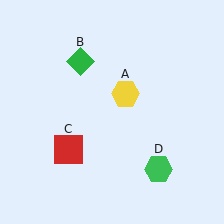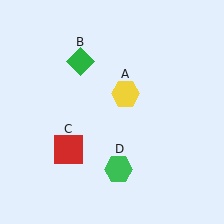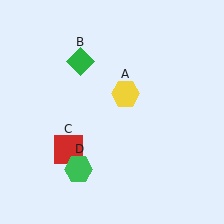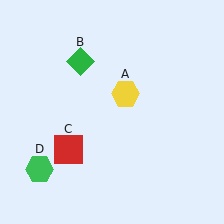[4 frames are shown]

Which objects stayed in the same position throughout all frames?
Yellow hexagon (object A) and green diamond (object B) and red square (object C) remained stationary.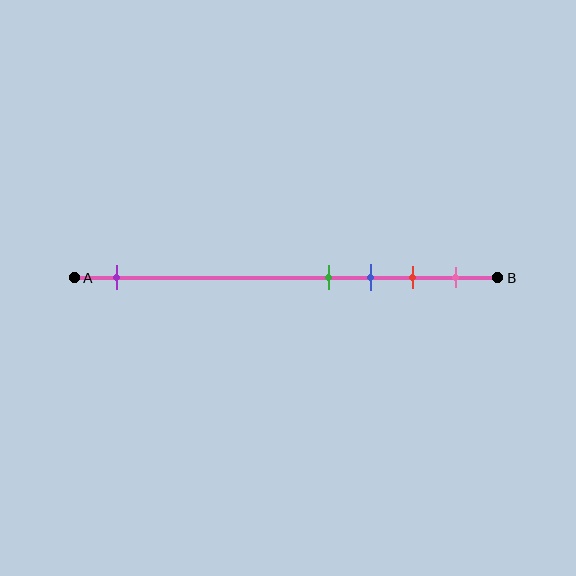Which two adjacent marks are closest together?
The green and blue marks are the closest adjacent pair.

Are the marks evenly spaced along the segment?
No, the marks are not evenly spaced.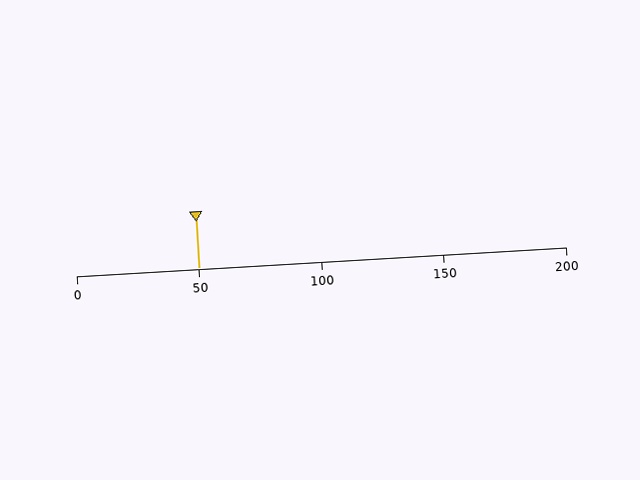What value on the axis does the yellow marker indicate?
The marker indicates approximately 50.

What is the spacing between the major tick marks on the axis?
The major ticks are spaced 50 apart.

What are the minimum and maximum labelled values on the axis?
The axis runs from 0 to 200.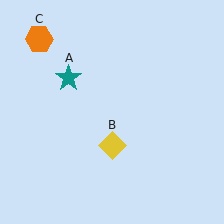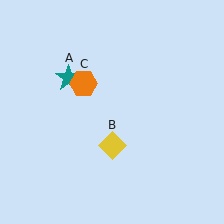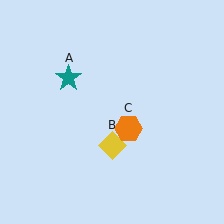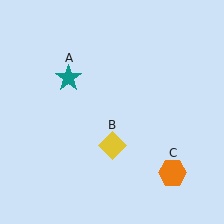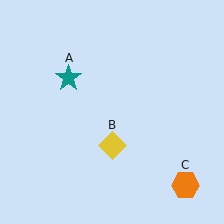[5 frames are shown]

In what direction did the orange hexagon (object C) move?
The orange hexagon (object C) moved down and to the right.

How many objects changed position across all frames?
1 object changed position: orange hexagon (object C).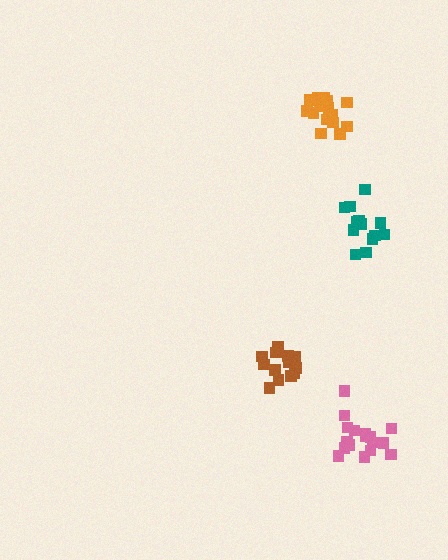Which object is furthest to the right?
The teal cluster is rightmost.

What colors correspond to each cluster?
The clusters are colored: brown, teal, orange, pink.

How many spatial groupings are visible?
There are 4 spatial groupings.